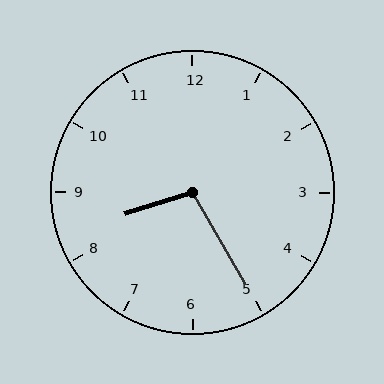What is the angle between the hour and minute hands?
Approximately 102 degrees.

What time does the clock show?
8:25.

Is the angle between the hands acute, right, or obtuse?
It is obtuse.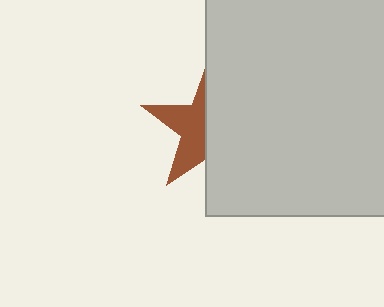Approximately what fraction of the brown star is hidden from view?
Roughly 56% of the brown star is hidden behind the light gray rectangle.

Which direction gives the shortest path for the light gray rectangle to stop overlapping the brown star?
Moving right gives the shortest separation.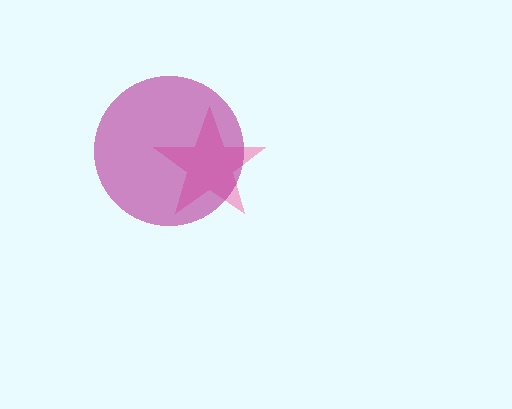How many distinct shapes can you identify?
There are 2 distinct shapes: a pink star, a magenta circle.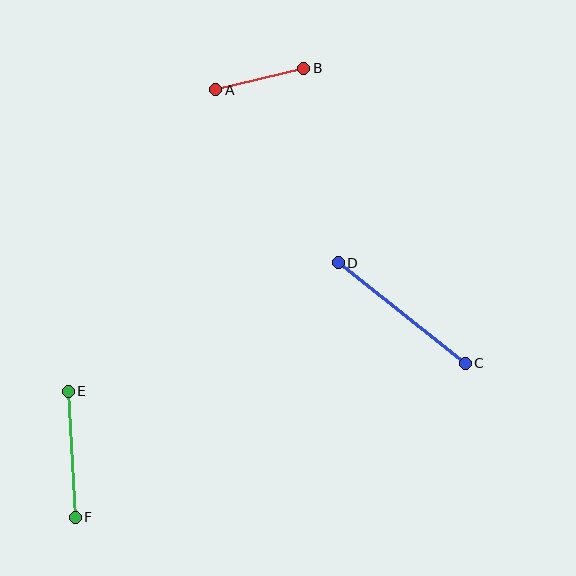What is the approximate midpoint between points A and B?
The midpoint is at approximately (260, 79) pixels.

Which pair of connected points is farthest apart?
Points C and D are farthest apart.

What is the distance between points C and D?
The distance is approximately 162 pixels.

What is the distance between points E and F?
The distance is approximately 126 pixels.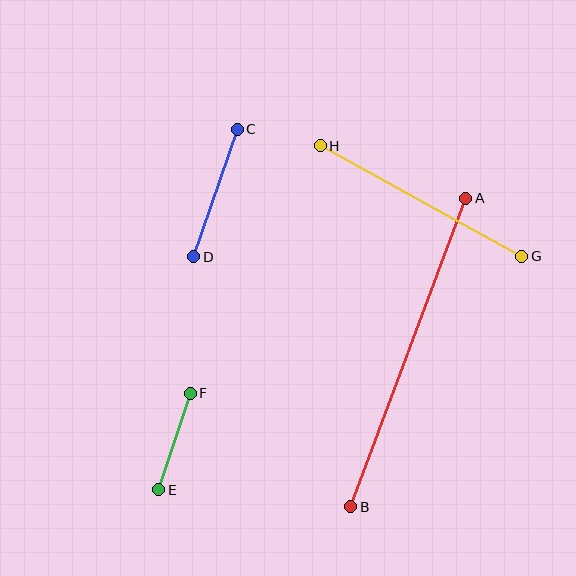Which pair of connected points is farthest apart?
Points A and B are farthest apart.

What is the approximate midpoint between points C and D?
The midpoint is at approximately (216, 193) pixels.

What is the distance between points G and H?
The distance is approximately 230 pixels.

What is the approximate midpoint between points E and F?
The midpoint is at approximately (174, 441) pixels.